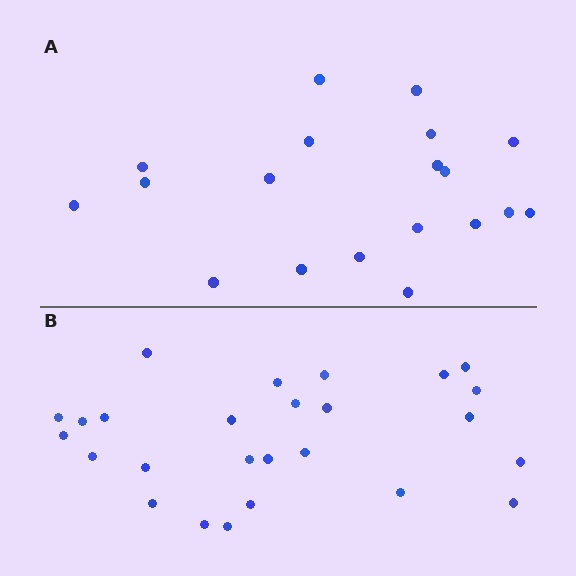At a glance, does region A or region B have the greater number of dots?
Region B (the bottom region) has more dots.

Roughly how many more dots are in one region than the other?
Region B has roughly 8 or so more dots than region A.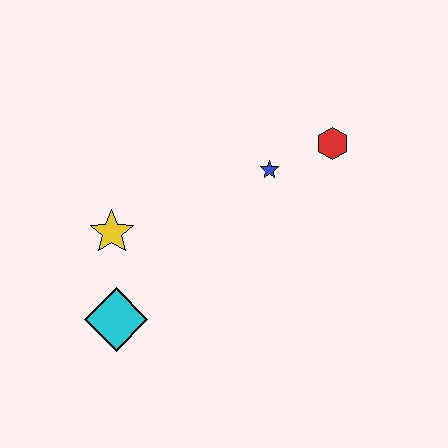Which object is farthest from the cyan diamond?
The red hexagon is farthest from the cyan diamond.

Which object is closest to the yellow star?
The cyan diamond is closest to the yellow star.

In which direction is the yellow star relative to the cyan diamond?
The yellow star is above the cyan diamond.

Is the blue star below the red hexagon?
Yes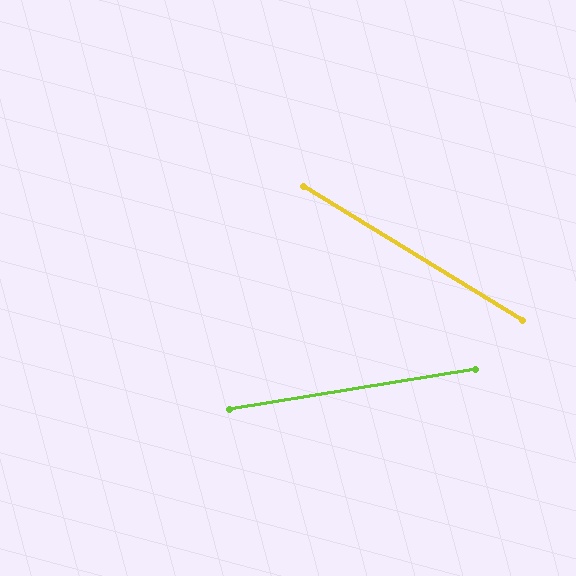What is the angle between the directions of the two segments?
Approximately 41 degrees.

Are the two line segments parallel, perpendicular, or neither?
Neither parallel nor perpendicular — they differ by about 41°.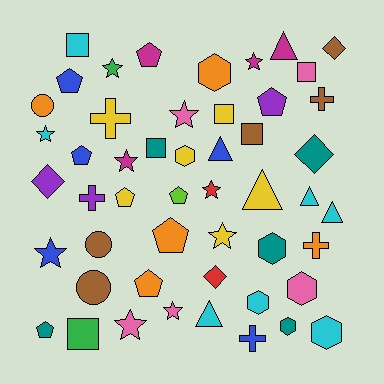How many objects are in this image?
There are 50 objects.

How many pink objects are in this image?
There are 5 pink objects.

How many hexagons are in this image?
There are 7 hexagons.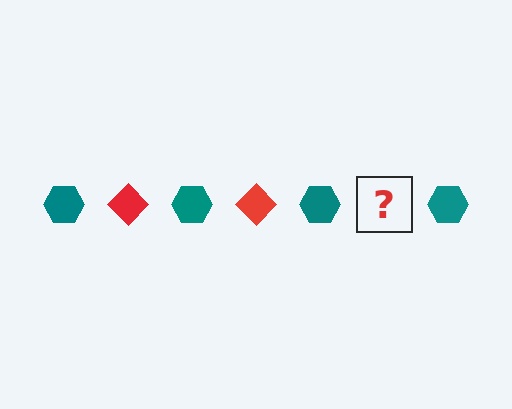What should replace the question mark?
The question mark should be replaced with a red diamond.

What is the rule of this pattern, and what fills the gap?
The rule is that the pattern alternates between teal hexagon and red diamond. The gap should be filled with a red diamond.